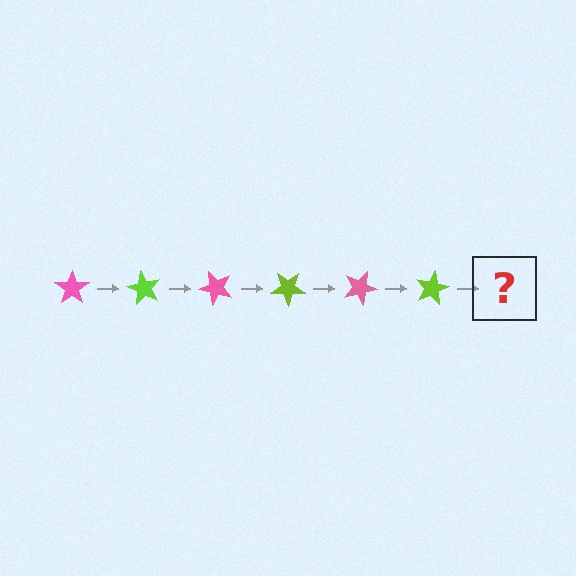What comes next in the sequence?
The next element should be a pink star, rotated 360 degrees from the start.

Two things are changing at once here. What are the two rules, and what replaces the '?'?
The two rules are that it rotates 60 degrees each step and the color cycles through pink and lime. The '?' should be a pink star, rotated 360 degrees from the start.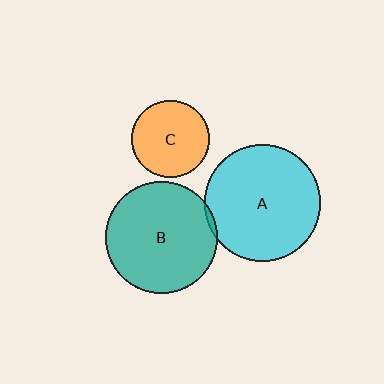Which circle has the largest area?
Circle A (cyan).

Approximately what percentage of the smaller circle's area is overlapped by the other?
Approximately 5%.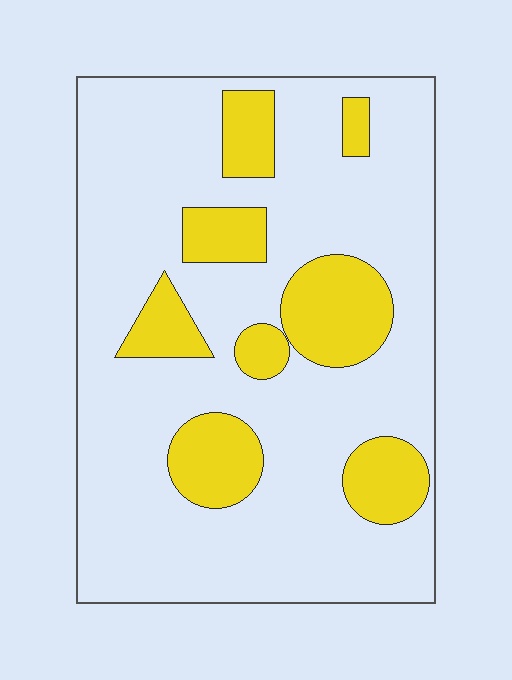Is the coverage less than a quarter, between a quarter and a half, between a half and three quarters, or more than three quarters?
Less than a quarter.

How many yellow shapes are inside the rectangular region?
8.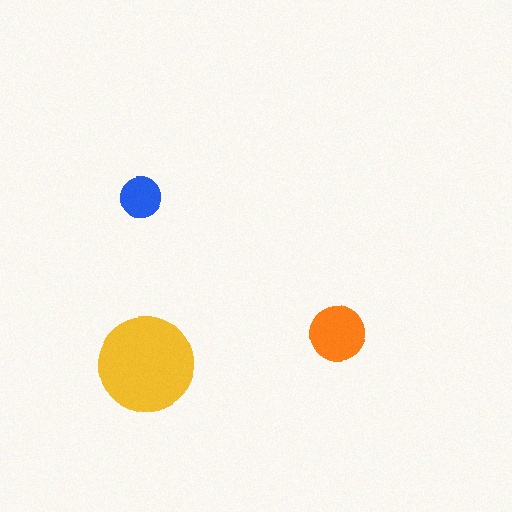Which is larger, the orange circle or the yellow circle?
The yellow one.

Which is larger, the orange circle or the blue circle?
The orange one.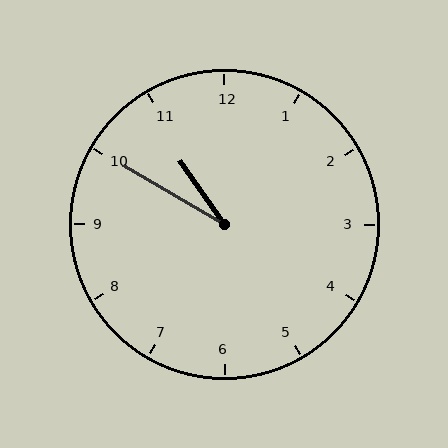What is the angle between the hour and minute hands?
Approximately 25 degrees.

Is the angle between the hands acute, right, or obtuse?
It is acute.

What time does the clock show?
10:50.